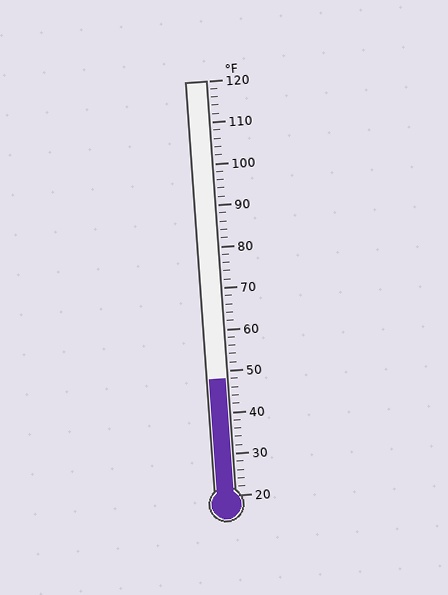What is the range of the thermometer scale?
The thermometer scale ranges from 20°F to 120°F.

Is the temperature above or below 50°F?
The temperature is below 50°F.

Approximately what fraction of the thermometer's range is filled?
The thermometer is filled to approximately 30% of its range.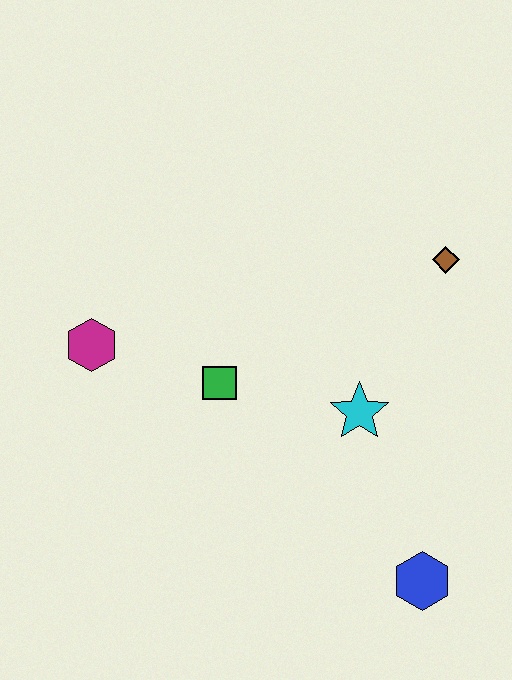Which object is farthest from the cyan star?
The magenta hexagon is farthest from the cyan star.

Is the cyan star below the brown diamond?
Yes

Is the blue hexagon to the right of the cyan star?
Yes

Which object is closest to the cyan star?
The green square is closest to the cyan star.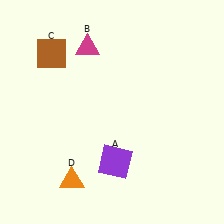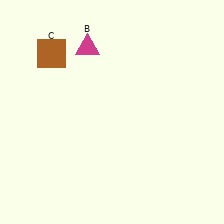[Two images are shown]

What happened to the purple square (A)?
The purple square (A) was removed in Image 2. It was in the bottom-right area of Image 1.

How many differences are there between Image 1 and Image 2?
There are 2 differences between the two images.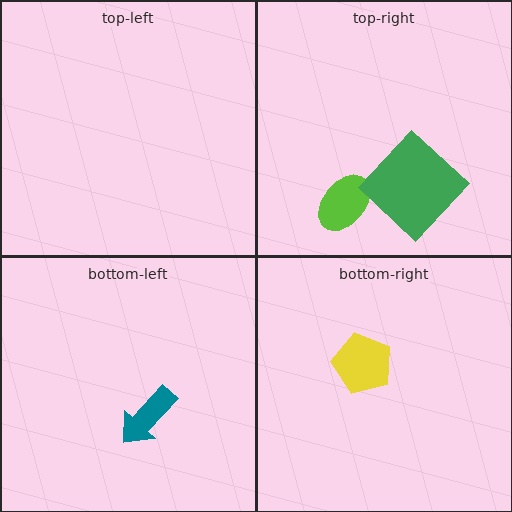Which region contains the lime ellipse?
The top-right region.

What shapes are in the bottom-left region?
The teal arrow.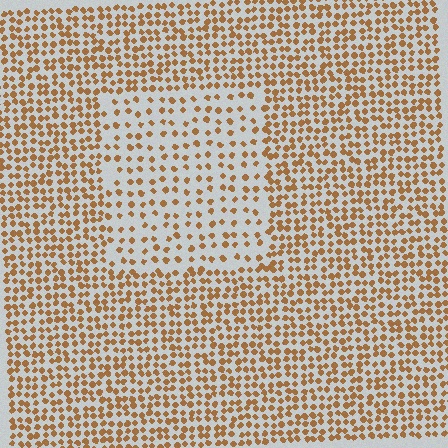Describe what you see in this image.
The image contains small brown elements arranged at two different densities. A rectangle-shaped region is visible where the elements are less densely packed than the surrounding area.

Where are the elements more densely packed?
The elements are more densely packed outside the rectangle boundary.